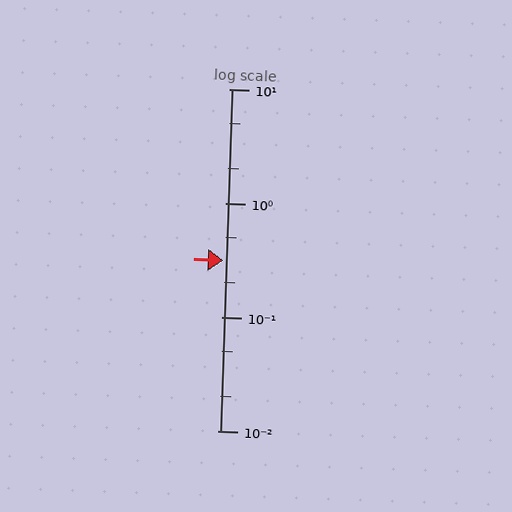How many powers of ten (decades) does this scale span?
The scale spans 3 decades, from 0.01 to 10.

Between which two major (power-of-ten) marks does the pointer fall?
The pointer is between 0.1 and 1.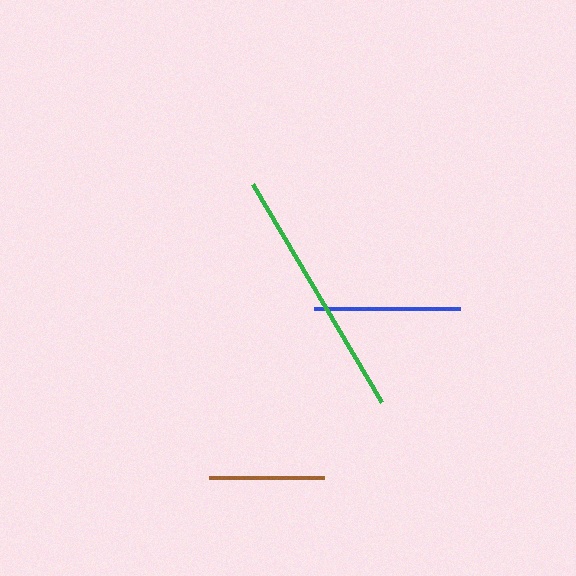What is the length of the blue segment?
The blue segment is approximately 147 pixels long.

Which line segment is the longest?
The green line is the longest at approximately 254 pixels.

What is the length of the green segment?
The green segment is approximately 254 pixels long.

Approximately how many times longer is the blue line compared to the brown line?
The blue line is approximately 1.3 times the length of the brown line.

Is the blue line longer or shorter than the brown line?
The blue line is longer than the brown line.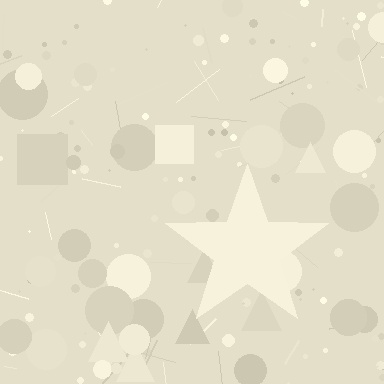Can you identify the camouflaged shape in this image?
The camouflaged shape is a star.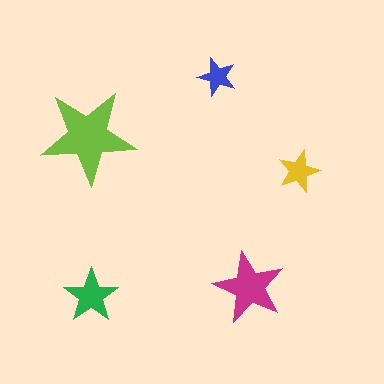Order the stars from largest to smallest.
the lime one, the magenta one, the green one, the yellow one, the blue one.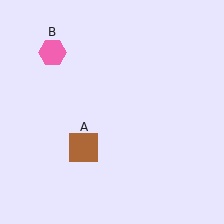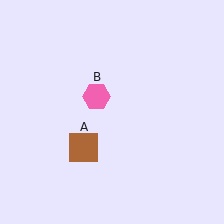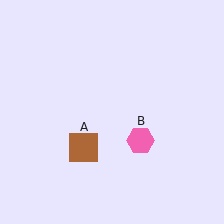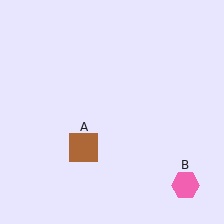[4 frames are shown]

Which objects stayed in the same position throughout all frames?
Brown square (object A) remained stationary.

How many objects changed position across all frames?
1 object changed position: pink hexagon (object B).